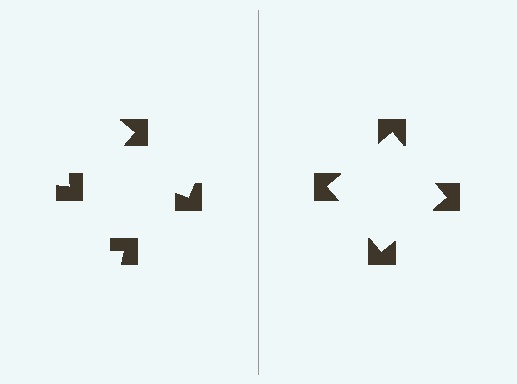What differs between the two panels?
The notched squares are positioned identically on both sides; only the wedge orientations differ. On the right they align to a square; on the left they are misaligned.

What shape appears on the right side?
An illusory square.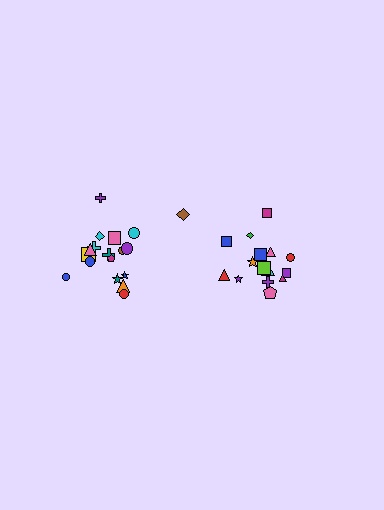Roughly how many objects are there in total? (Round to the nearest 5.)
Roughly 35 objects in total.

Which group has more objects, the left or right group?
The left group.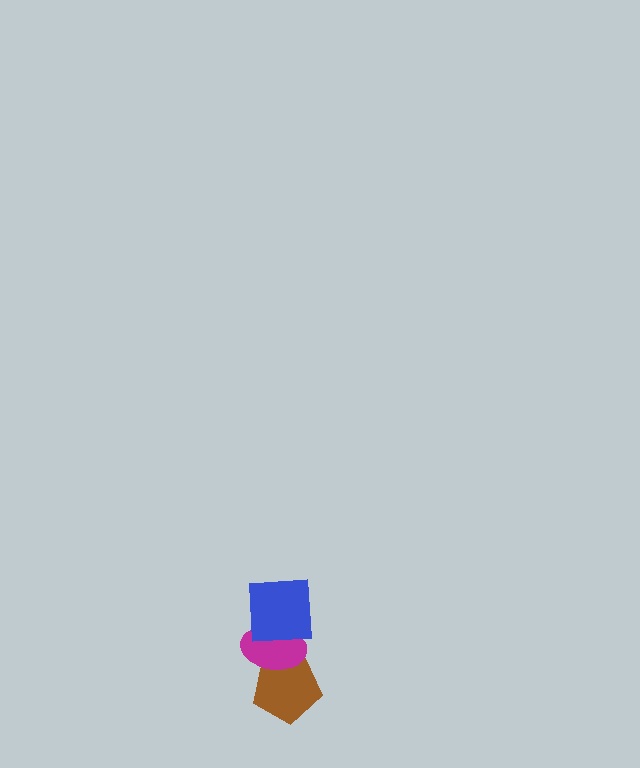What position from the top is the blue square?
The blue square is 1st from the top.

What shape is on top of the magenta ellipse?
The blue square is on top of the magenta ellipse.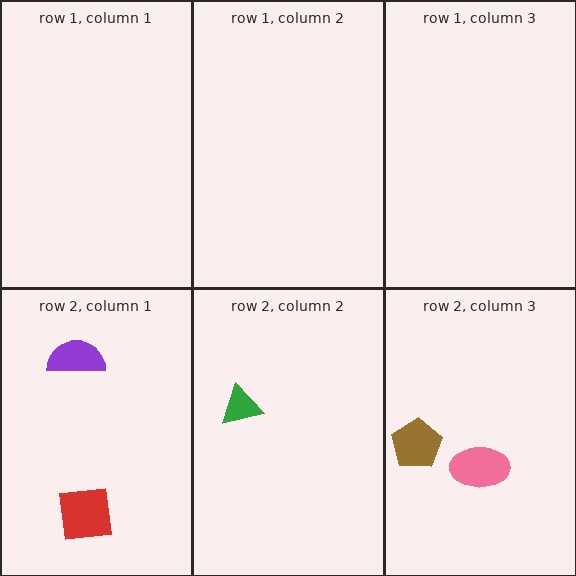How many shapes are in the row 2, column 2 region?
1.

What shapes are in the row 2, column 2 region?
The green triangle.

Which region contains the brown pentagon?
The row 2, column 3 region.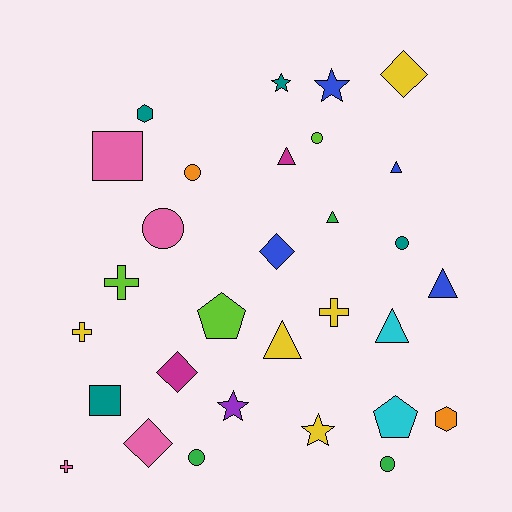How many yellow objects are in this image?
There are 5 yellow objects.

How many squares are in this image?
There are 2 squares.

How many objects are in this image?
There are 30 objects.